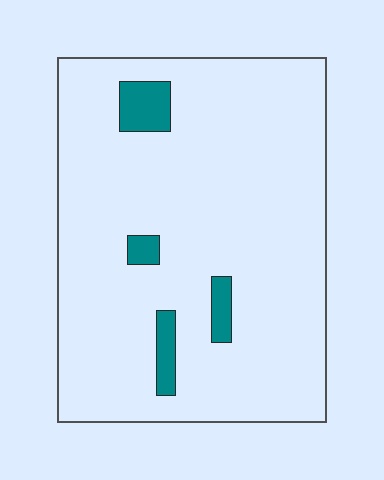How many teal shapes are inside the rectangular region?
4.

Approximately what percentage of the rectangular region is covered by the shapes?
Approximately 5%.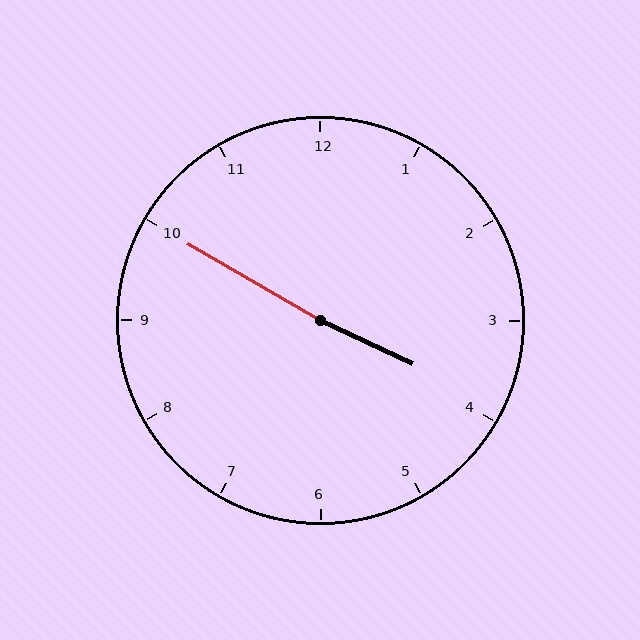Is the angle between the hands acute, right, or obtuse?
It is obtuse.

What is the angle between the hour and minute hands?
Approximately 175 degrees.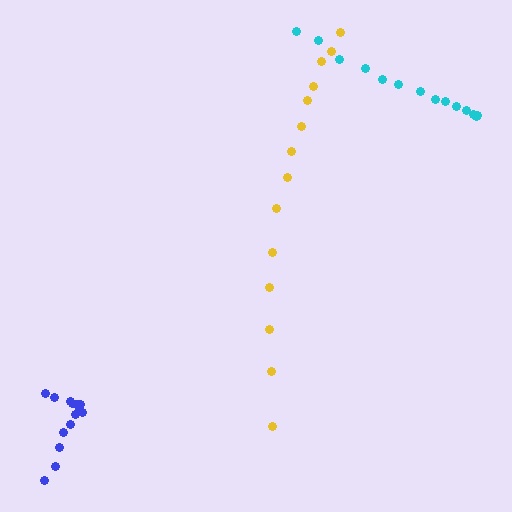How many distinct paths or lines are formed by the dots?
There are 3 distinct paths.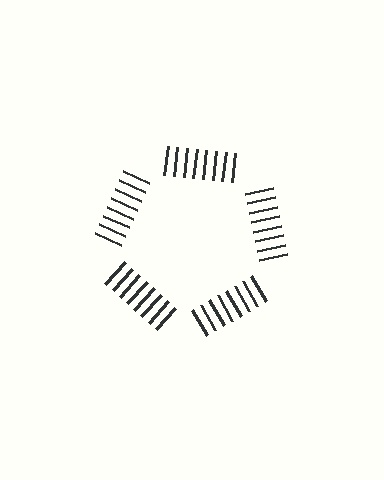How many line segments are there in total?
40 — 8 along each of the 5 edges.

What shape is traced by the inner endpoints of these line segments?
An illusory pentagon — the line segments terminate on its edges but no continuous stroke is drawn.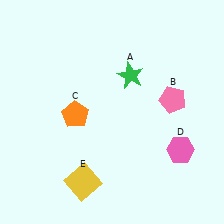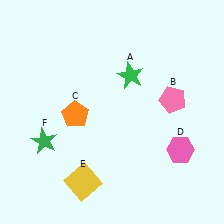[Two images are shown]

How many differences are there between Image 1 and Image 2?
There is 1 difference between the two images.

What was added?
A green star (F) was added in Image 2.